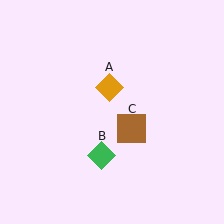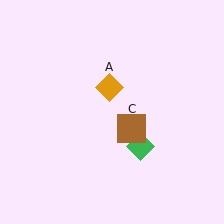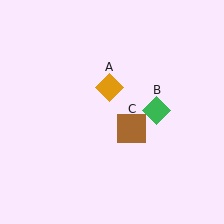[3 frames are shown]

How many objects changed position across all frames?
1 object changed position: green diamond (object B).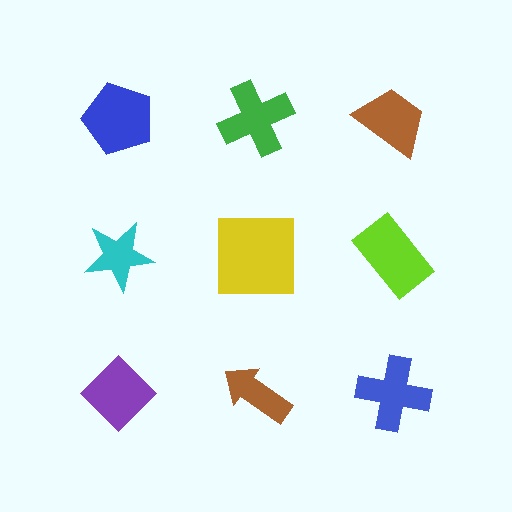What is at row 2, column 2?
A yellow square.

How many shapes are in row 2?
3 shapes.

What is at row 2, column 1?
A cyan star.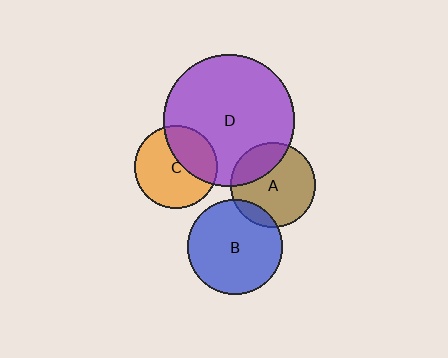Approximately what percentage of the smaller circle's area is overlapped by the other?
Approximately 10%.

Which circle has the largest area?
Circle D (purple).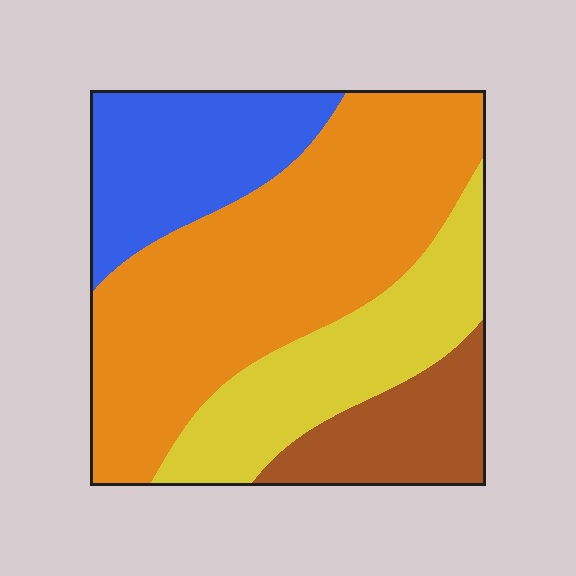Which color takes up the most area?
Orange, at roughly 45%.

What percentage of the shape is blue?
Blue covers roughly 20% of the shape.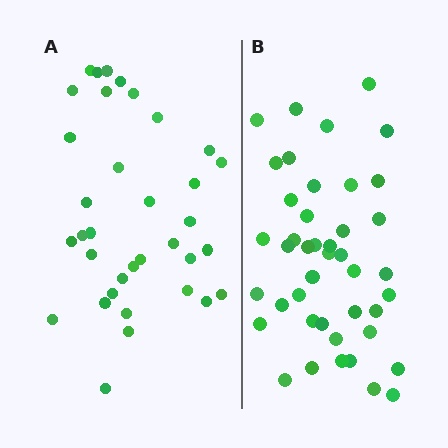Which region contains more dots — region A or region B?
Region B (the right region) has more dots.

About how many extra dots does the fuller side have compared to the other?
Region B has roughly 8 or so more dots than region A.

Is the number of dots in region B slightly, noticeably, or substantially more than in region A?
Region B has only slightly more — the two regions are fairly close. The ratio is roughly 1.2 to 1.